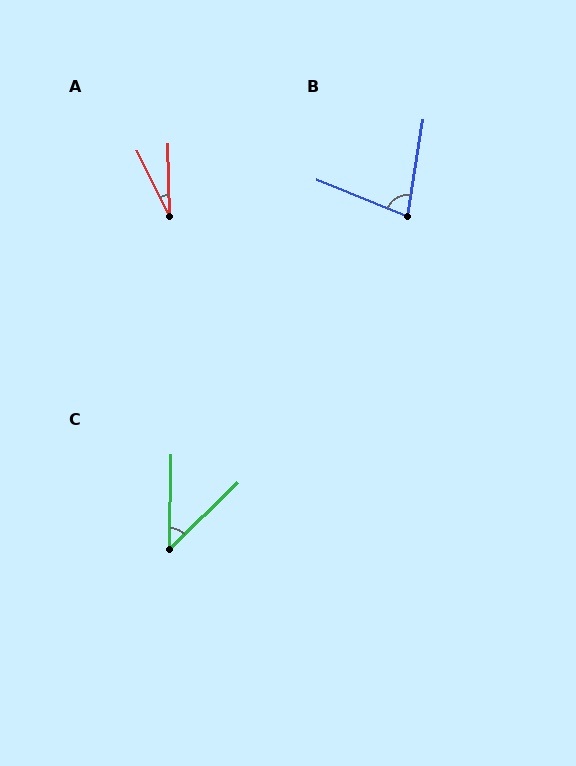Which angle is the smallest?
A, at approximately 25 degrees.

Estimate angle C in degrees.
Approximately 44 degrees.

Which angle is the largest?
B, at approximately 77 degrees.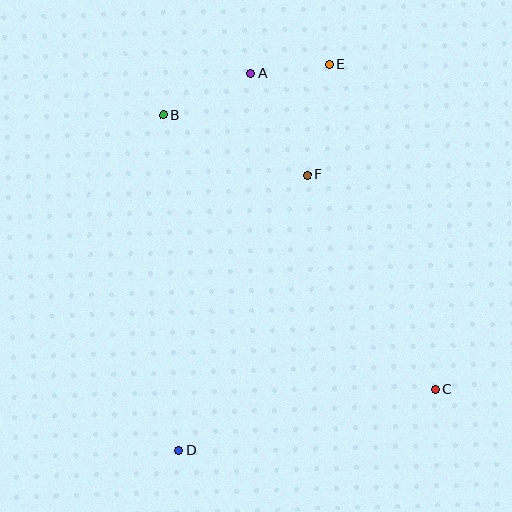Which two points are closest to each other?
Points A and E are closest to each other.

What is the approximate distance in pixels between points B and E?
The distance between B and E is approximately 173 pixels.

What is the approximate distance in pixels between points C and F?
The distance between C and F is approximately 250 pixels.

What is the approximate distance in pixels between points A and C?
The distance between A and C is approximately 366 pixels.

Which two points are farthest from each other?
Points D and E are farthest from each other.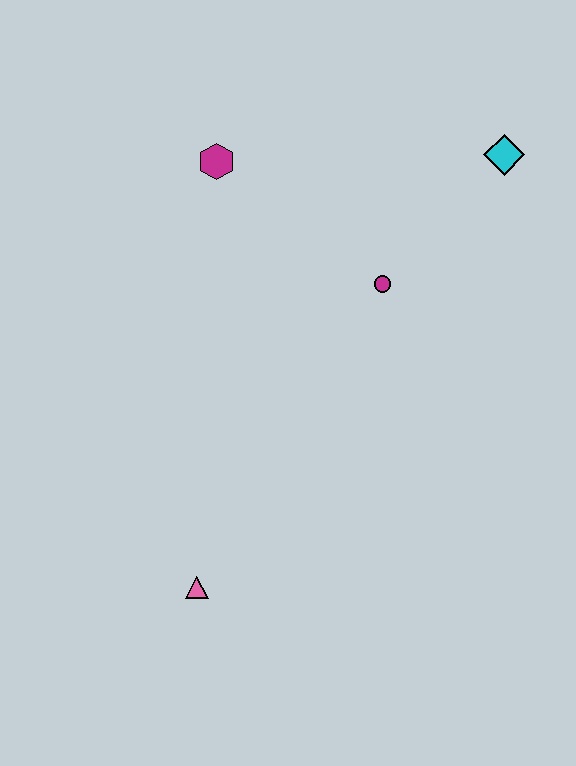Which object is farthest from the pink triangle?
The cyan diamond is farthest from the pink triangle.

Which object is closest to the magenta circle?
The cyan diamond is closest to the magenta circle.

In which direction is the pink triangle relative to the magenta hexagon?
The pink triangle is below the magenta hexagon.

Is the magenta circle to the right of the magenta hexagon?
Yes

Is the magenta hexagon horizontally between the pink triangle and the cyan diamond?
Yes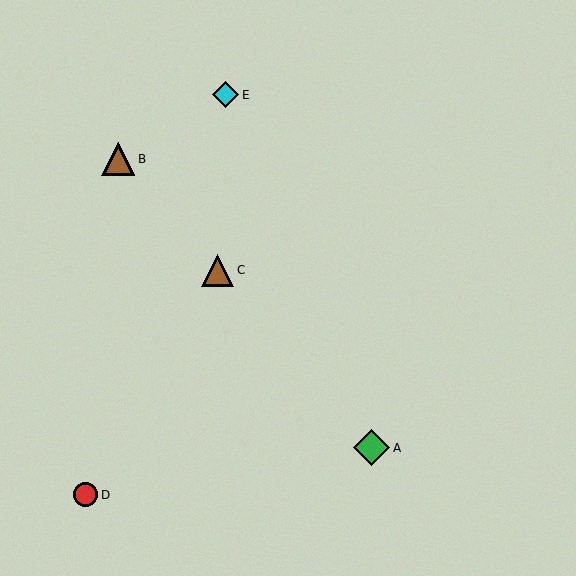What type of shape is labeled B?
Shape B is a brown triangle.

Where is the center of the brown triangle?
The center of the brown triangle is at (218, 271).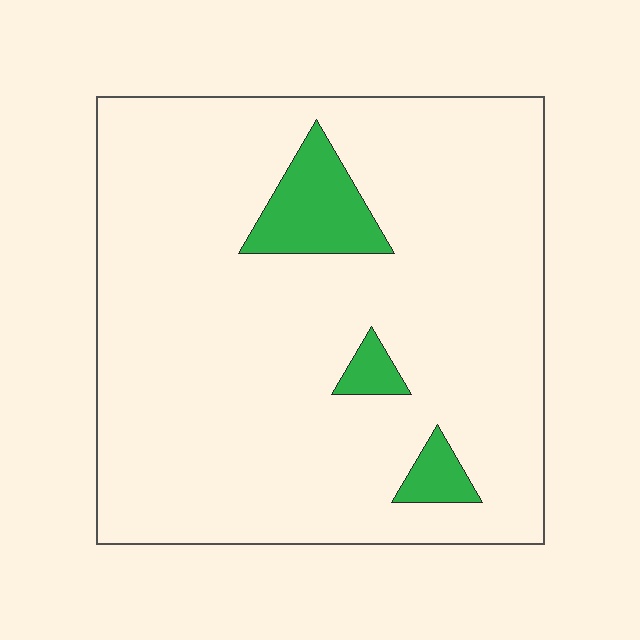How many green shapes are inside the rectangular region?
3.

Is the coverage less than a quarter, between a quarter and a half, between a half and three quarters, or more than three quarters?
Less than a quarter.